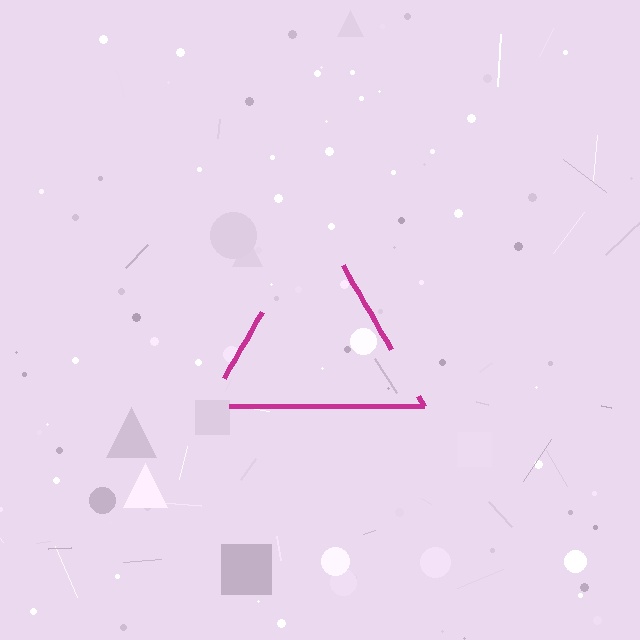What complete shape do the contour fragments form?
The contour fragments form a triangle.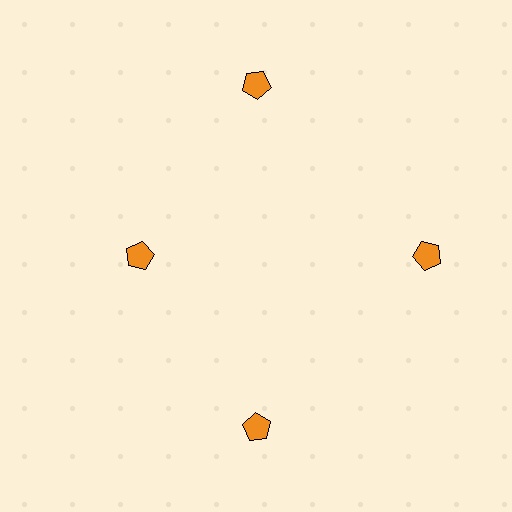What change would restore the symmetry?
The symmetry would be restored by moving it outward, back onto the ring so that all 4 pentagons sit at equal angles and equal distance from the center.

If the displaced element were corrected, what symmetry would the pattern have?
It would have 4-fold rotational symmetry — the pattern would map onto itself every 90 degrees.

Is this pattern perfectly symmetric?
No. The 4 orange pentagons are arranged in a ring, but one element near the 9 o'clock position is pulled inward toward the center, breaking the 4-fold rotational symmetry.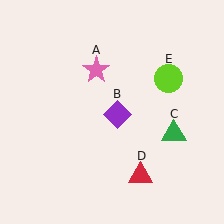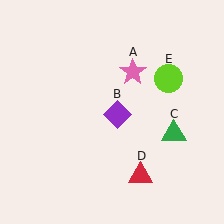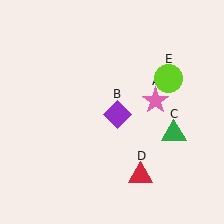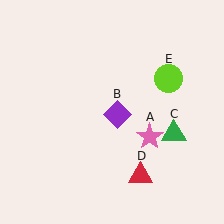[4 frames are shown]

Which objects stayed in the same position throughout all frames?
Purple diamond (object B) and green triangle (object C) and red triangle (object D) and lime circle (object E) remained stationary.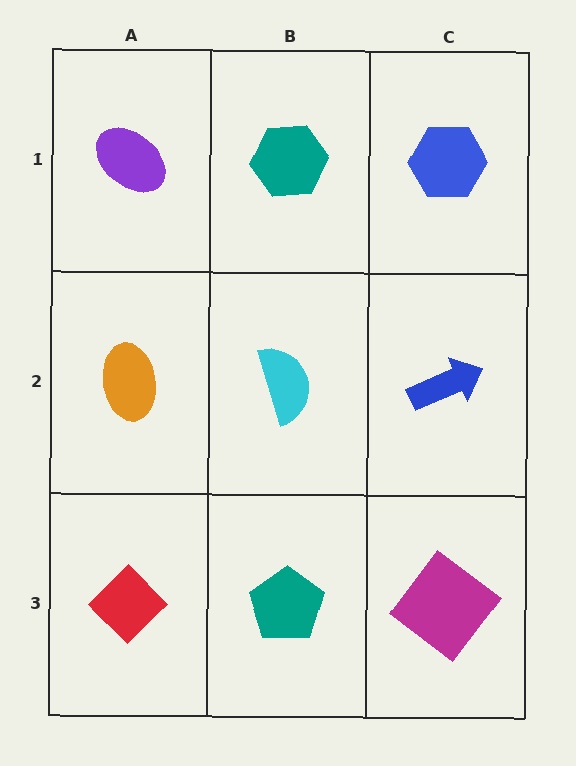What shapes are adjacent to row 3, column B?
A cyan semicircle (row 2, column B), a red diamond (row 3, column A), a magenta diamond (row 3, column C).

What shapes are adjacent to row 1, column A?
An orange ellipse (row 2, column A), a teal hexagon (row 1, column B).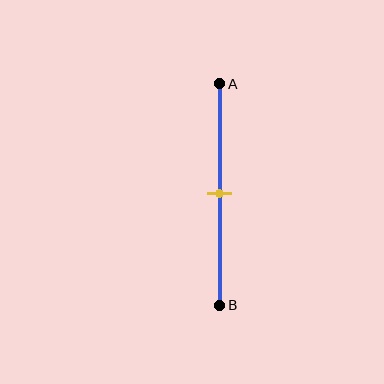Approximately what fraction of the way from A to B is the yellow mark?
The yellow mark is approximately 50% of the way from A to B.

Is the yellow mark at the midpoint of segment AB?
Yes, the mark is approximately at the midpoint.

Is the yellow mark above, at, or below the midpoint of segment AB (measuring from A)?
The yellow mark is approximately at the midpoint of segment AB.